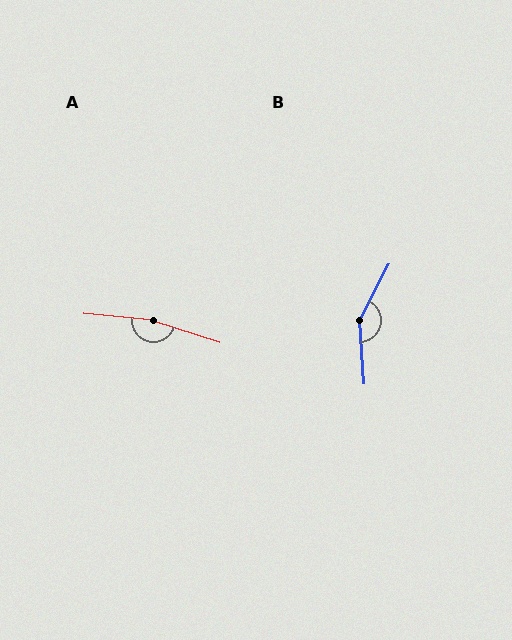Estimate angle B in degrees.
Approximately 149 degrees.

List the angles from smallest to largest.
B (149°), A (167°).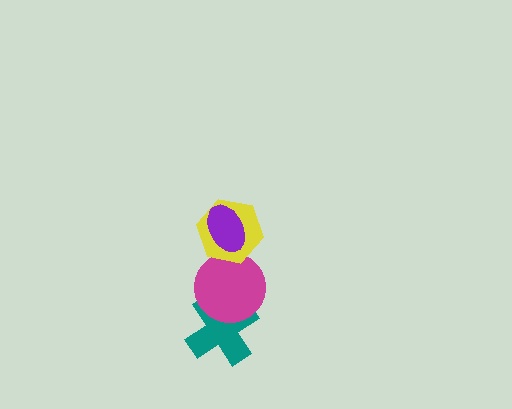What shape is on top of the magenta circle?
The yellow hexagon is on top of the magenta circle.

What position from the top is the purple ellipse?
The purple ellipse is 1st from the top.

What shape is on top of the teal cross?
The magenta circle is on top of the teal cross.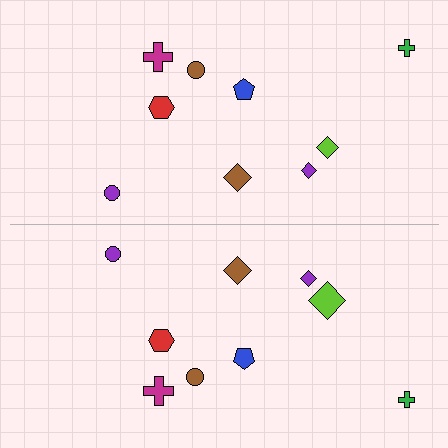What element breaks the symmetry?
The lime diamond on the bottom side has a different size than its mirror counterpart.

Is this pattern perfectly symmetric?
No, the pattern is not perfectly symmetric. The lime diamond on the bottom side has a different size than its mirror counterpart.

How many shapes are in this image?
There are 18 shapes in this image.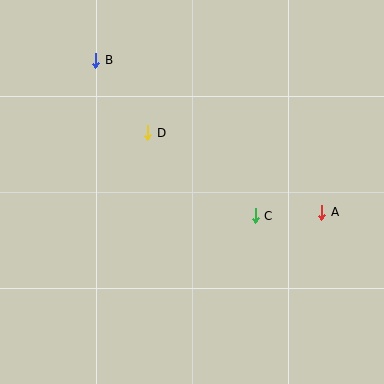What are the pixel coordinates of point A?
Point A is at (322, 212).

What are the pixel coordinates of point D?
Point D is at (148, 133).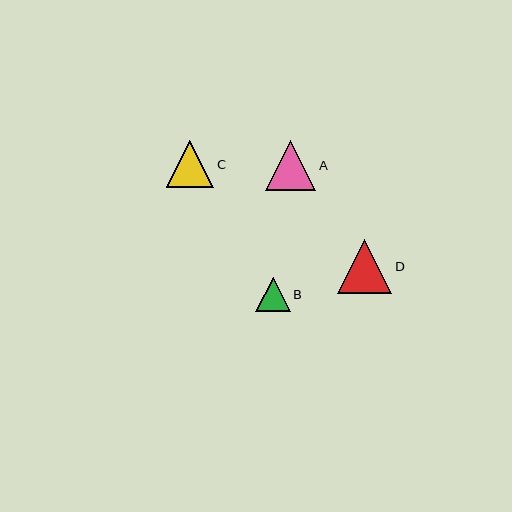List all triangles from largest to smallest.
From largest to smallest: D, A, C, B.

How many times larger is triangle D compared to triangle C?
Triangle D is approximately 1.1 times the size of triangle C.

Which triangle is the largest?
Triangle D is the largest with a size of approximately 54 pixels.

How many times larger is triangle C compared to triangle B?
Triangle C is approximately 1.4 times the size of triangle B.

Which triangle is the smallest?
Triangle B is the smallest with a size of approximately 34 pixels.